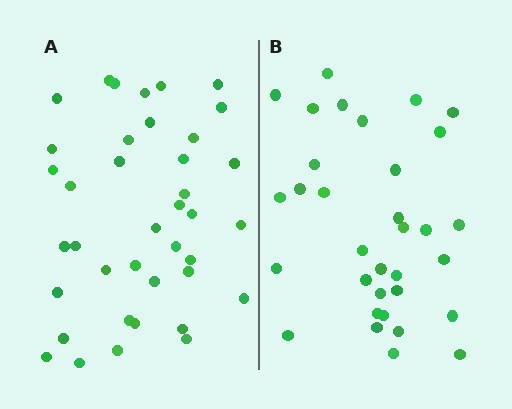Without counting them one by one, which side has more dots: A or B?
Region A (the left region) has more dots.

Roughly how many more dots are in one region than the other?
Region A has about 6 more dots than region B.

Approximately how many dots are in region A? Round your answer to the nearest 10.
About 40 dots. (The exact count is 39, which rounds to 40.)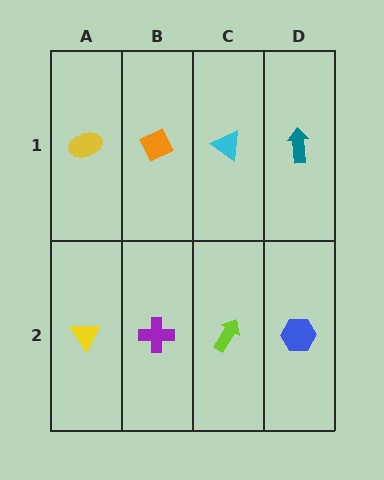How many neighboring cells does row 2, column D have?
2.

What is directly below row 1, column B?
A purple cross.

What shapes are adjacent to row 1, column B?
A purple cross (row 2, column B), a yellow ellipse (row 1, column A), a cyan triangle (row 1, column C).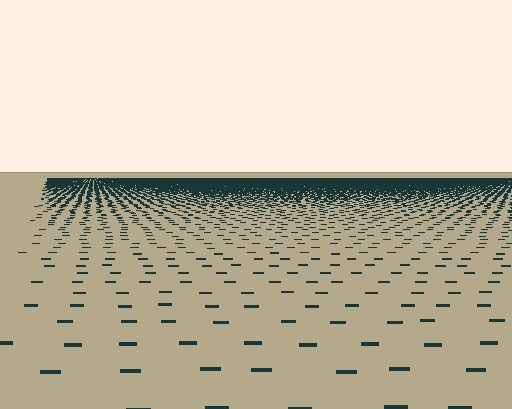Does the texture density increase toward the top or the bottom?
Density increases toward the top.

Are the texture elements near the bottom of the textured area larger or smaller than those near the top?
Larger. Near the bottom, elements are closer to the viewer and appear at a bigger on-screen size.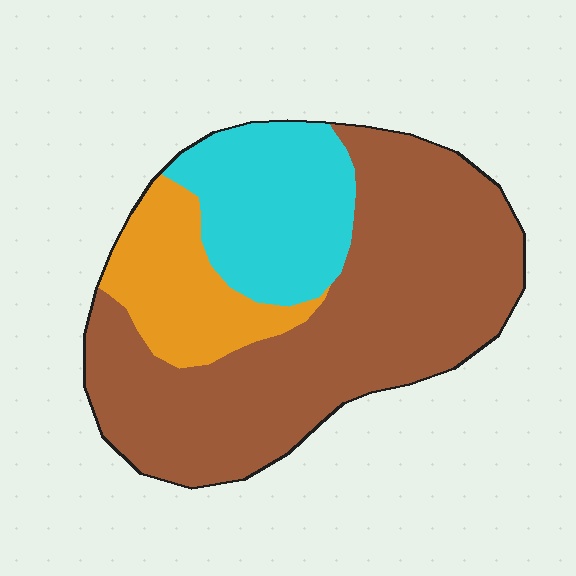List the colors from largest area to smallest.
From largest to smallest: brown, cyan, orange.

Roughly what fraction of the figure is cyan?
Cyan covers 22% of the figure.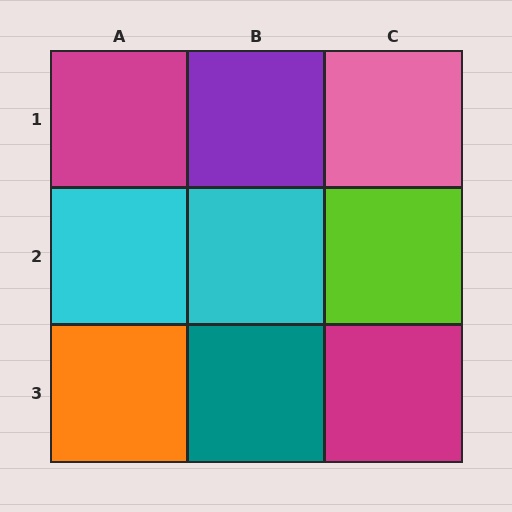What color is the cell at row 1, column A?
Magenta.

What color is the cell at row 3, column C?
Magenta.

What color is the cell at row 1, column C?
Pink.